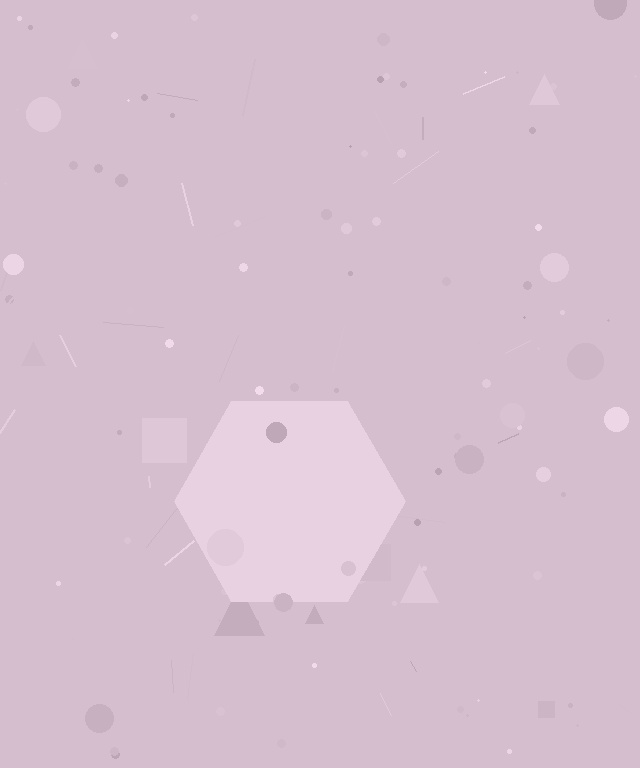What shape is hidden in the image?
A hexagon is hidden in the image.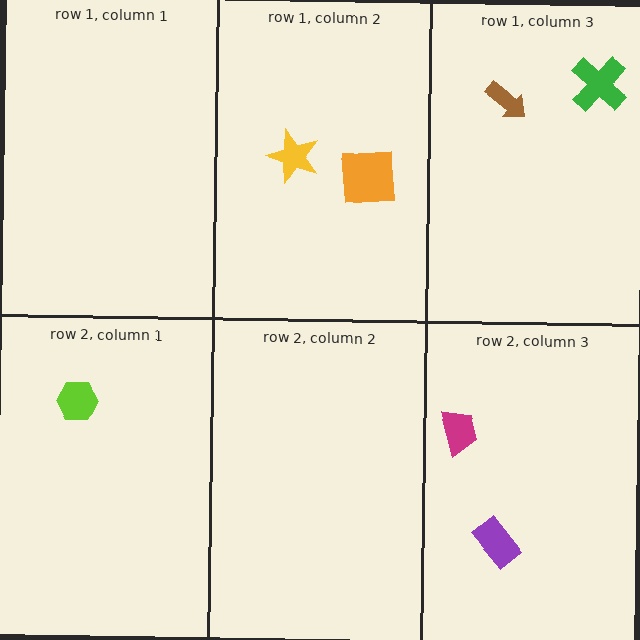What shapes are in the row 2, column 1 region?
The lime hexagon.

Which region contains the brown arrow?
The row 1, column 3 region.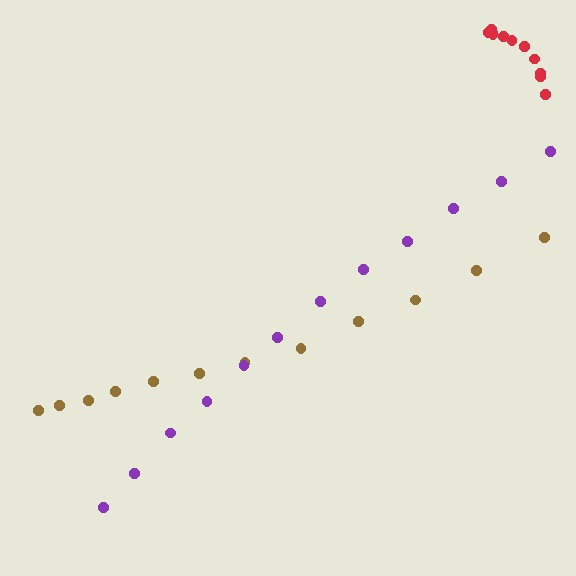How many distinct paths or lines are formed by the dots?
There are 3 distinct paths.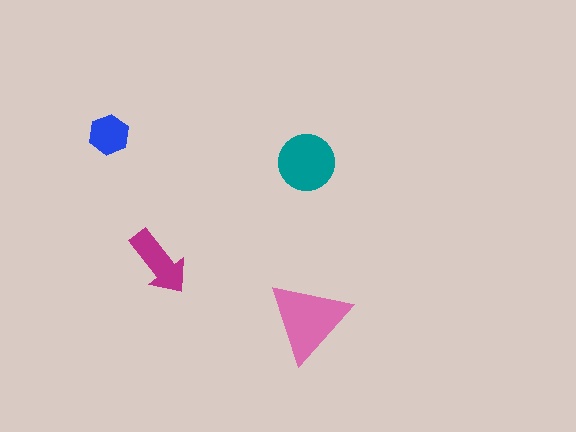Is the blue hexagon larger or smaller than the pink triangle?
Smaller.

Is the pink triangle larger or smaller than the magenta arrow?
Larger.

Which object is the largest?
The pink triangle.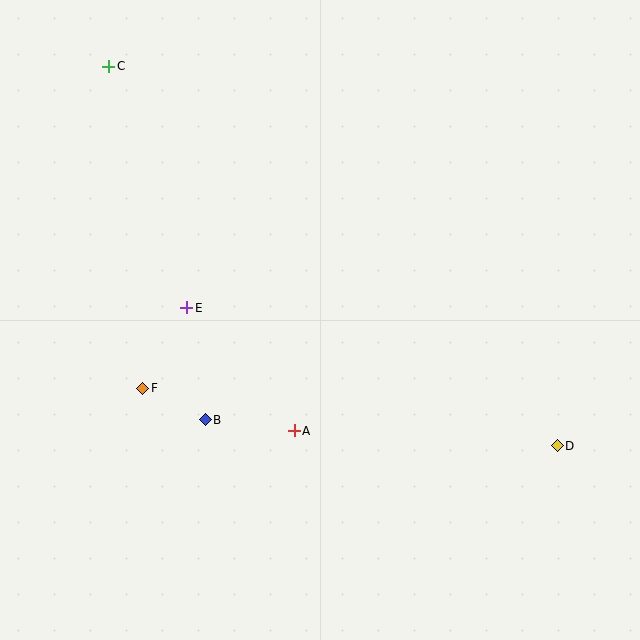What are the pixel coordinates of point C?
Point C is at (109, 66).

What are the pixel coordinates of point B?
Point B is at (205, 420).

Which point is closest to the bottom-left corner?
Point F is closest to the bottom-left corner.